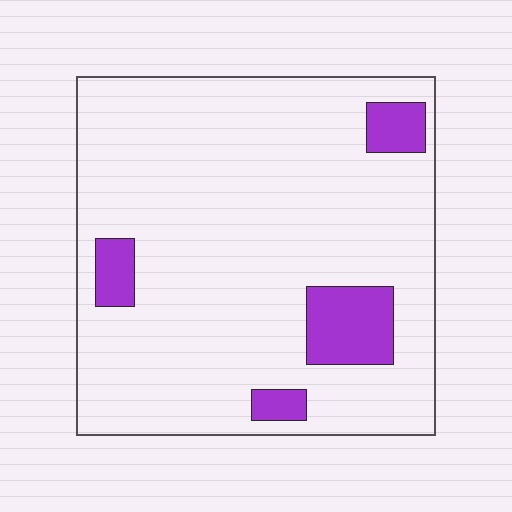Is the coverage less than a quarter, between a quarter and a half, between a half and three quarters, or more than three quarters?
Less than a quarter.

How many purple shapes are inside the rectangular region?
4.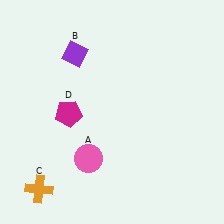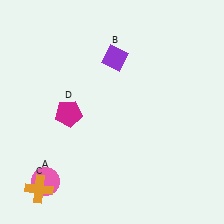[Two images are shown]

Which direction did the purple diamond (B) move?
The purple diamond (B) moved right.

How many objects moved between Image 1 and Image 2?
2 objects moved between the two images.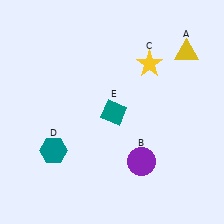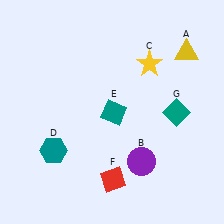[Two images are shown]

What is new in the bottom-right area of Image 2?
A red diamond (F) was added in the bottom-right area of Image 2.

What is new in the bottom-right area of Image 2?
A teal diamond (G) was added in the bottom-right area of Image 2.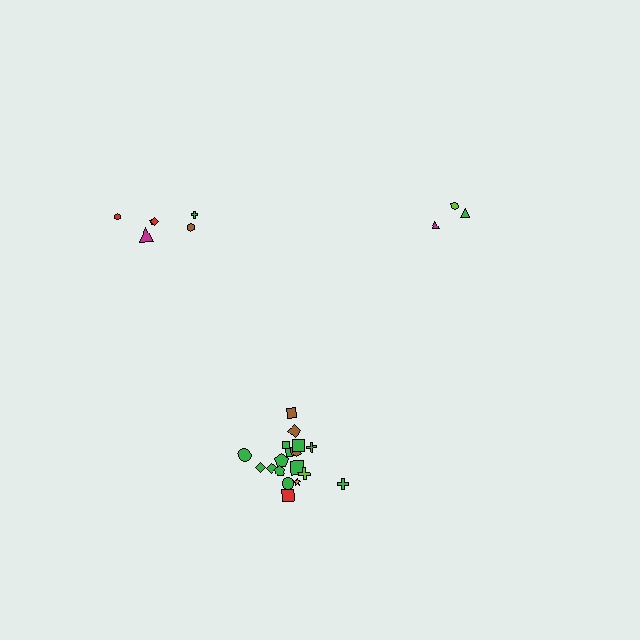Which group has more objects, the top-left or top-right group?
The top-left group.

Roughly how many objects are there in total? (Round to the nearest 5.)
Roughly 25 objects in total.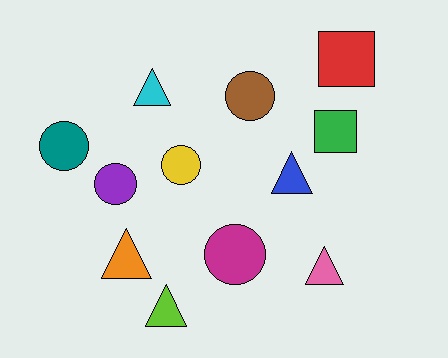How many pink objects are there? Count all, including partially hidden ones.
There is 1 pink object.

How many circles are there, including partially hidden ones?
There are 5 circles.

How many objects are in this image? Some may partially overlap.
There are 12 objects.